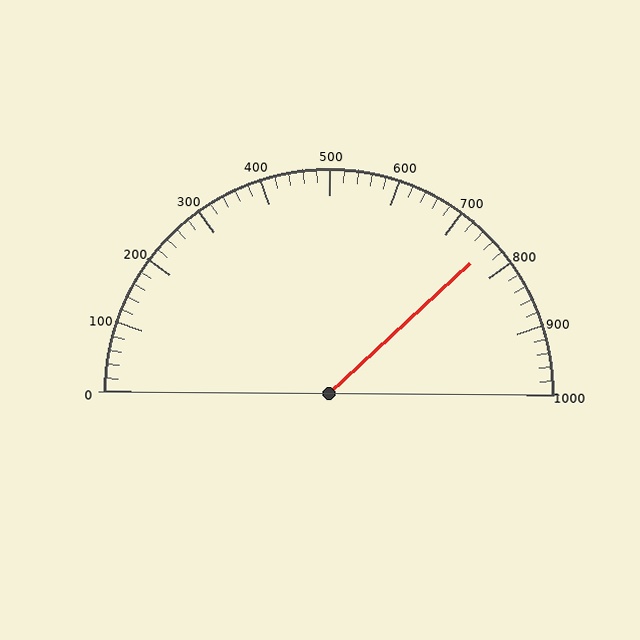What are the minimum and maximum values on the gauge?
The gauge ranges from 0 to 1000.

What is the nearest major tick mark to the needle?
The nearest major tick mark is 800.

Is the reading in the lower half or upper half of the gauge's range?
The reading is in the upper half of the range (0 to 1000).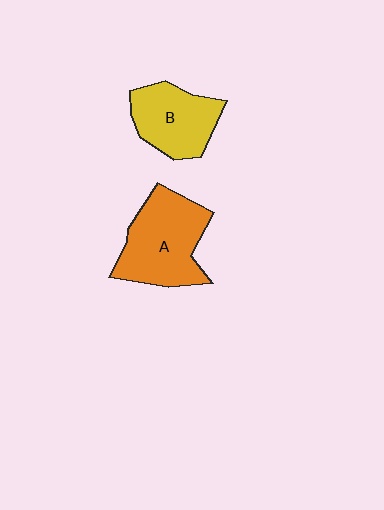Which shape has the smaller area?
Shape B (yellow).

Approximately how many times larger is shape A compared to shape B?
Approximately 1.3 times.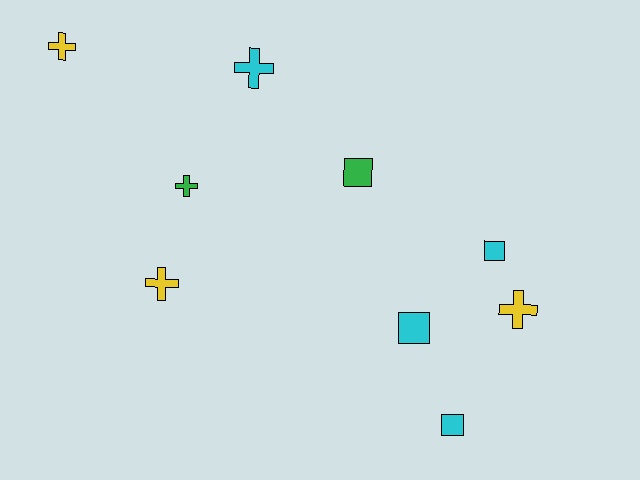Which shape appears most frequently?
Cross, with 5 objects.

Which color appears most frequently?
Cyan, with 4 objects.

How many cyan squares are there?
There are 3 cyan squares.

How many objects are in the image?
There are 9 objects.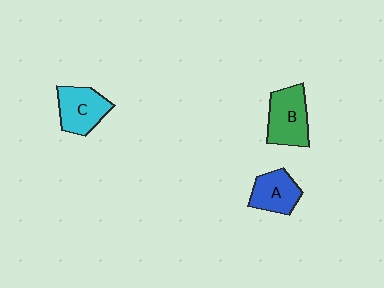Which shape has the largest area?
Shape B (green).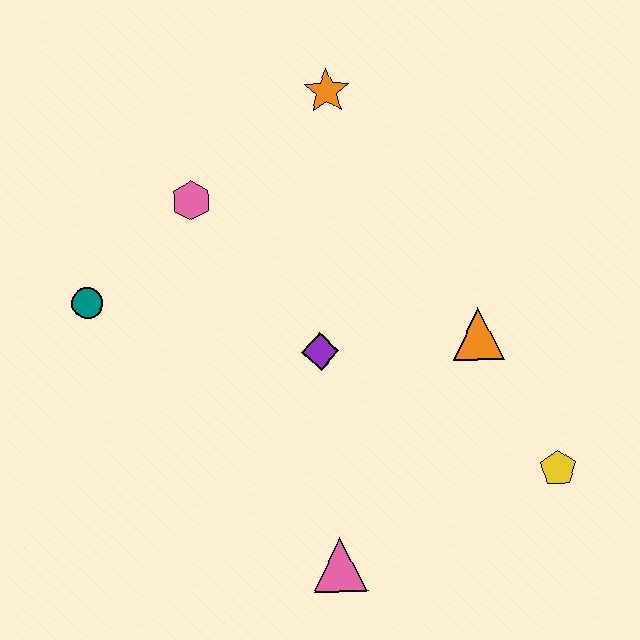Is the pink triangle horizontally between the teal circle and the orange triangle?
Yes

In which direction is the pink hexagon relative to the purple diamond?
The pink hexagon is above the purple diamond.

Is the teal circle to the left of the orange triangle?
Yes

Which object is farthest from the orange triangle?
The teal circle is farthest from the orange triangle.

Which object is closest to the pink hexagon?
The teal circle is closest to the pink hexagon.